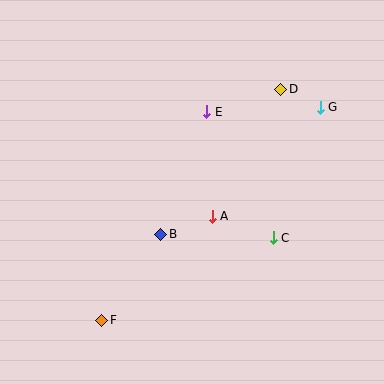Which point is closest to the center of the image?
Point A at (212, 216) is closest to the center.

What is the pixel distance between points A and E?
The distance between A and E is 104 pixels.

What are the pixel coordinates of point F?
Point F is at (102, 320).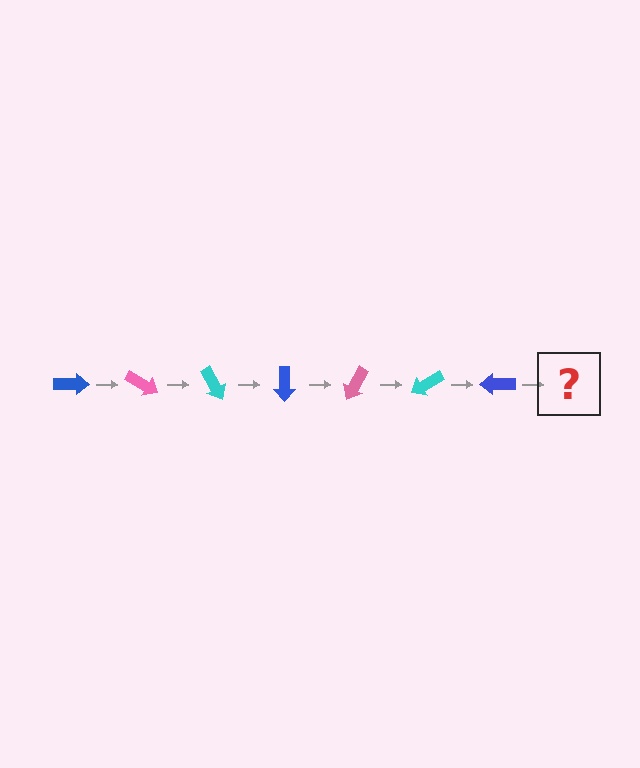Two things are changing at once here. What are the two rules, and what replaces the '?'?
The two rules are that it rotates 30 degrees each step and the color cycles through blue, pink, and cyan. The '?' should be a pink arrow, rotated 210 degrees from the start.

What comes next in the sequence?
The next element should be a pink arrow, rotated 210 degrees from the start.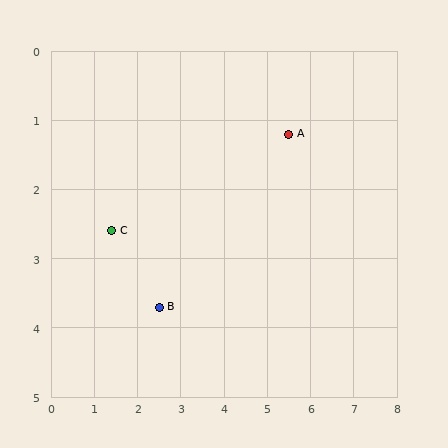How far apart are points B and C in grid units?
Points B and C are about 1.6 grid units apart.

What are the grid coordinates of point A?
Point A is at approximately (5.5, 1.2).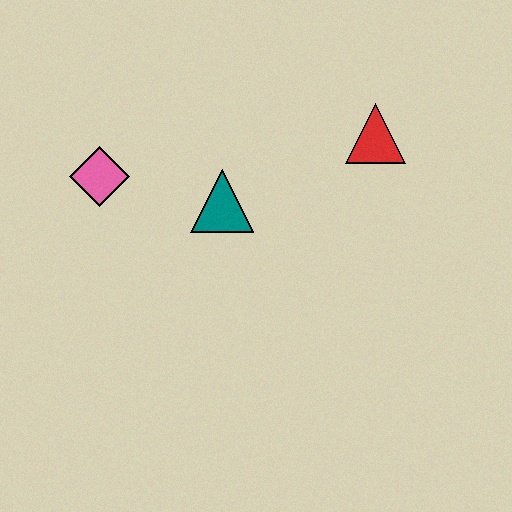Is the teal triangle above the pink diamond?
No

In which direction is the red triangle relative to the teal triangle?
The red triangle is to the right of the teal triangle.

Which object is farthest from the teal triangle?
The red triangle is farthest from the teal triangle.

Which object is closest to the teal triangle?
The pink diamond is closest to the teal triangle.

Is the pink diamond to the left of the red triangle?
Yes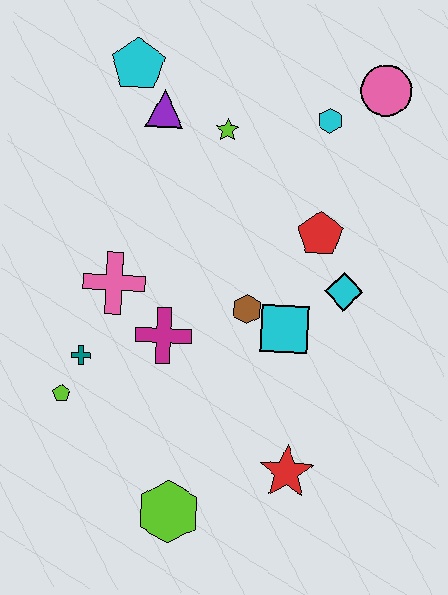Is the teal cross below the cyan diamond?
Yes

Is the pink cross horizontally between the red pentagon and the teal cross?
Yes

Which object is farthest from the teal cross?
The pink circle is farthest from the teal cross.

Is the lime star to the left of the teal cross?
No